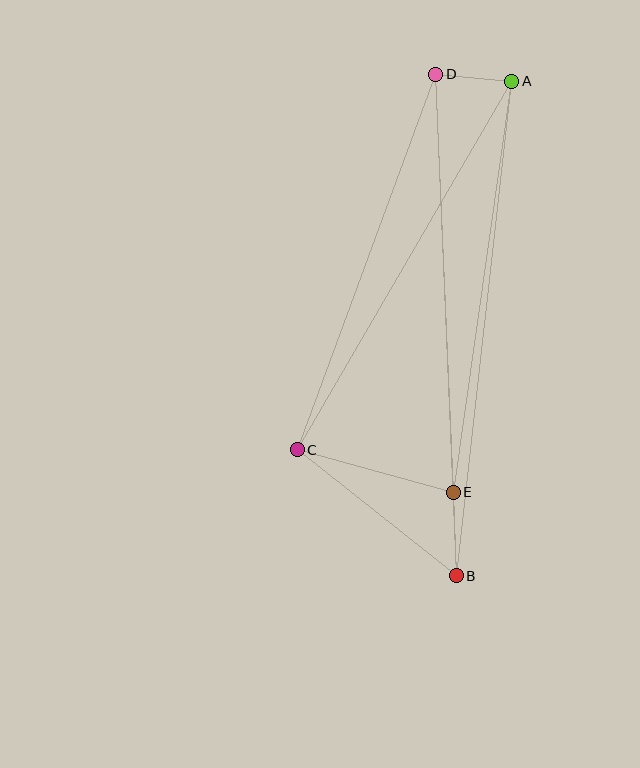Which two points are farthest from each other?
Points B and D are farthest from each other.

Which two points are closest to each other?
Points A and D are closest to each other.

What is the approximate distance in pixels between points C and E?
The distance between C and E is approximately 162 pixels.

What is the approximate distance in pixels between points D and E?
The distance between D and E is approximately 418 pixels.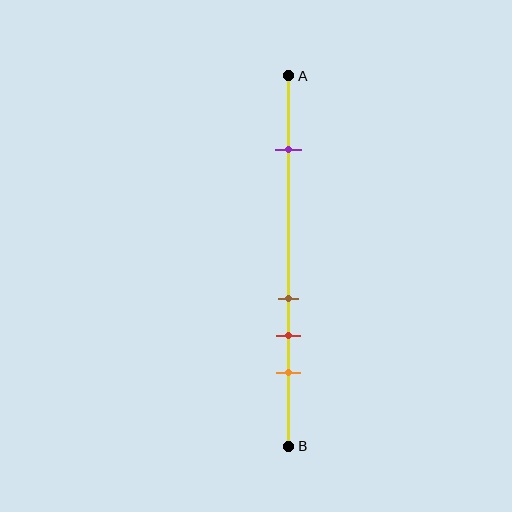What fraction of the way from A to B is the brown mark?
The brown mark is approximately 60% (0.6) of the way from A to B.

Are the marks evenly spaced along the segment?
No, the marks are not evenly spaced.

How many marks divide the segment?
There are 4 marks dividing the segment.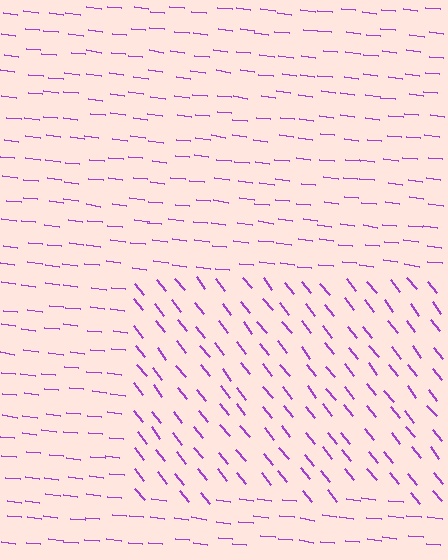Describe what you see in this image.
The image is filled with small purple line segments. A rectangle region in the image has lines oriented differently from the surrounding lines, creating a visible texture boundary.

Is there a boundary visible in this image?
Yes, there is a texture boundary formed by a change in line orientation.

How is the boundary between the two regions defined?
The boundary is defined purely by a change in line orientation (approximately 45 degrees difference). All lines are the same color and thickness.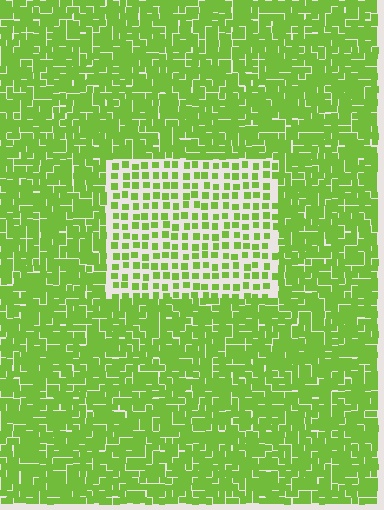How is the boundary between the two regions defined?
The boundary is defined by a change in element density (approximately 2.3x ratio). All elements are the same color, size, and shape.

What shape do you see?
I see a rectangle.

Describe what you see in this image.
The image contains small lime elements arranged at two different densities. A rectangle-shaped region is visible where the elements are less densely packed than the surrounding area.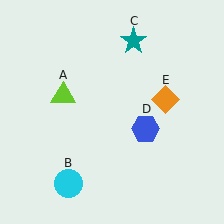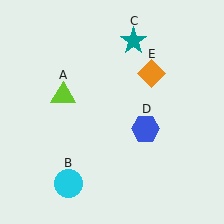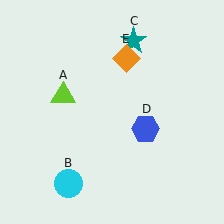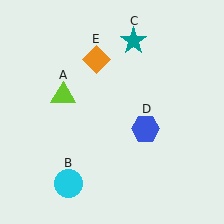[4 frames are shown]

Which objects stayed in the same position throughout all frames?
Lime triangle (object A) and cyan circle (object B) and teal star (object C) and blue hexagon (object D) remained stationary.